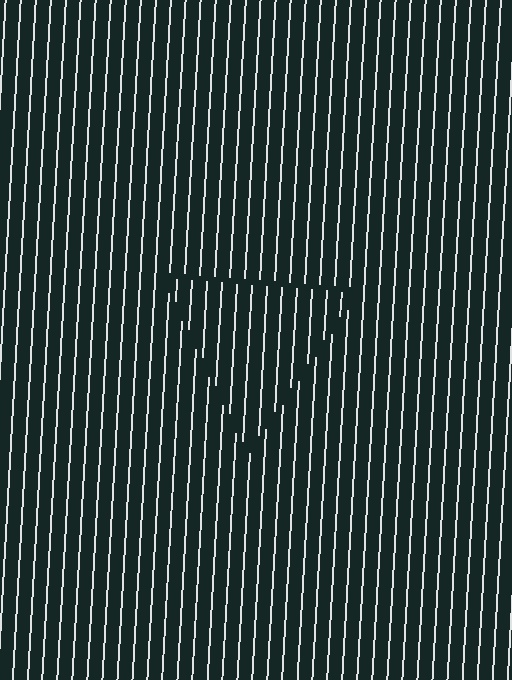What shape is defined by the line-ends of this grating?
An illusory triangle. The interior of the shape contains the same grating, shifted by half a period — the contour is defined by the phase discontinuity where line-ends from the inner and outer gratings abut.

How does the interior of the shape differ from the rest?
The interior of the shape contains the same grating, shifted by half a period — the contour is defined by the phase discontinuity where line-ends from the inner and outer gratings abut.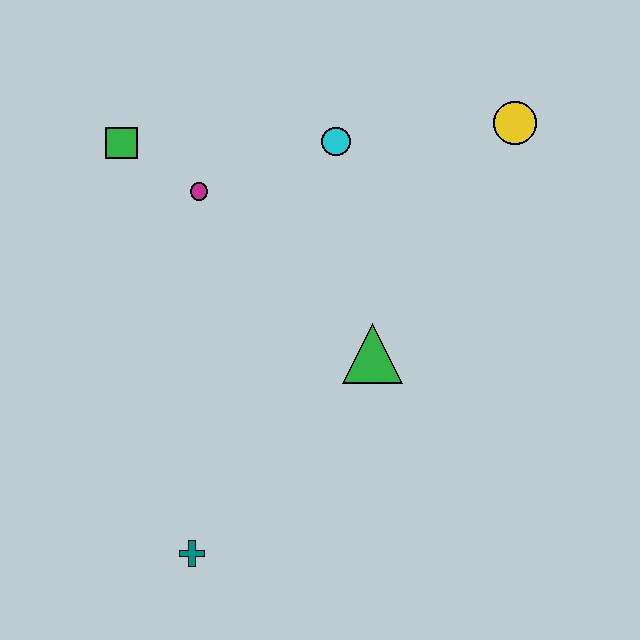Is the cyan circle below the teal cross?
No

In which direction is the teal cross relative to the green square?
The teal cross is below the green square.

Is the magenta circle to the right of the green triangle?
No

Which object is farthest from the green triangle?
The green square is farthest from the green triangle.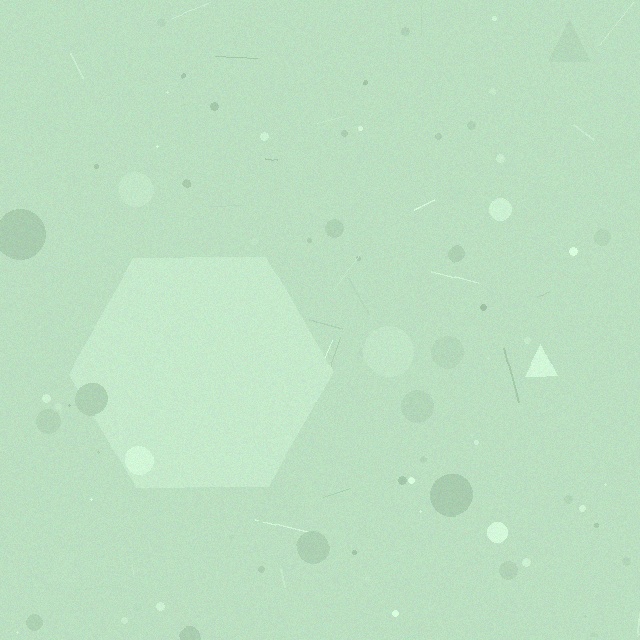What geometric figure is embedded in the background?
A hexagon is embedded in the background.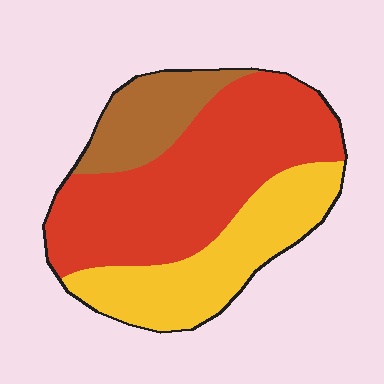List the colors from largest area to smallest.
From largest to smallest: red, yellow, brown.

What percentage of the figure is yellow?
Yellow covers roughly 30% of the figure.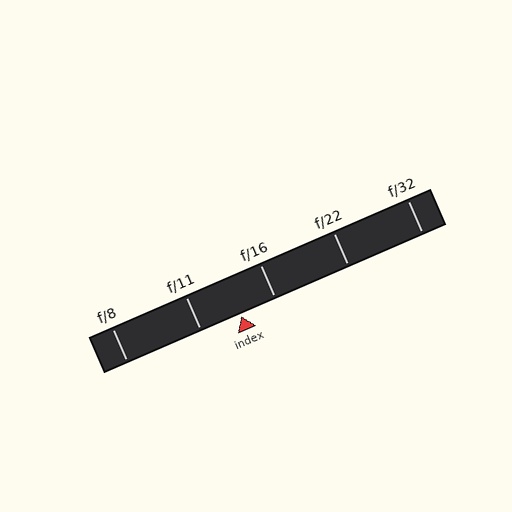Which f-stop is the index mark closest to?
The index mark is closest to f/16.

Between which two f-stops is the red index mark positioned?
The index mark is between f/11 and f/16.